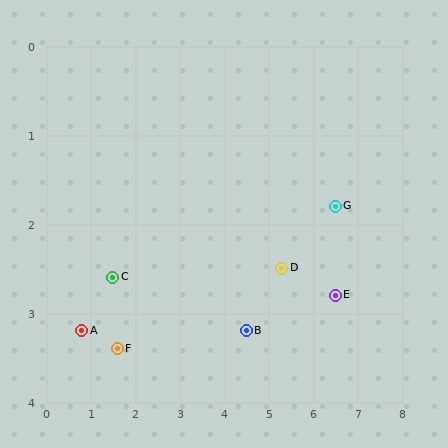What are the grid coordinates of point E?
Point E is at approximately (6.5, 2.8).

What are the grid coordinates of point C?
Point C is at approximately (1.5, 2.6).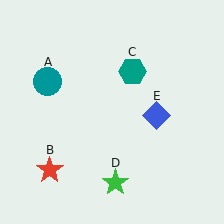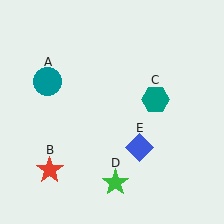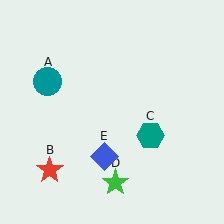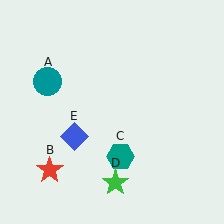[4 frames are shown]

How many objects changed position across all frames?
2 objects changed position: teal hexagon (object C), blue diamond (object E).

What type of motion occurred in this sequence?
The teal hexagon (object C), blue diamond (object E) rotated clockwise around the center of the scene.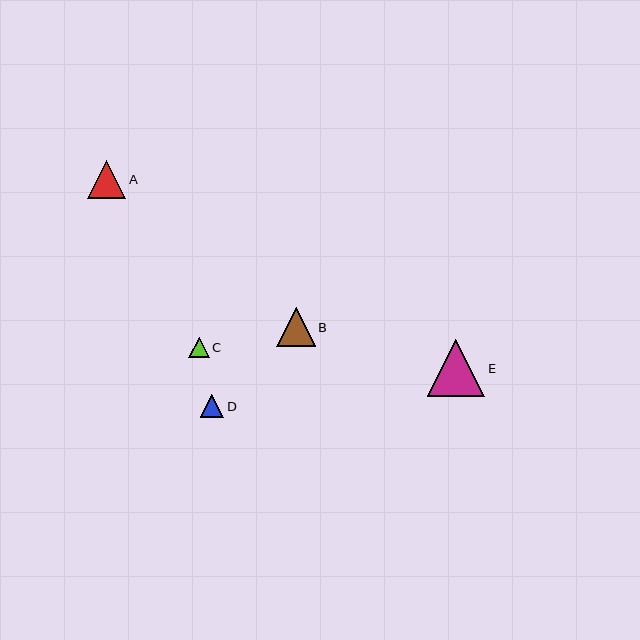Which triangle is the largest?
Triangle E is the largest with a size of approximately 58 pixels.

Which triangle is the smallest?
Triangle C is the smallest with a size of approximately 20 pixels.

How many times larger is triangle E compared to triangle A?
Triangle E is approximately 1.5 times the size of triangle A.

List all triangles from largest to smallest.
From largest to smallest: E, B, A, D, C.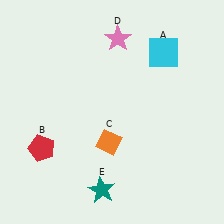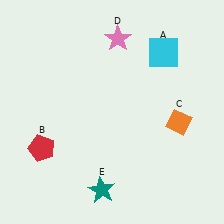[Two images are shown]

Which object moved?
The orange diamond (C) moved right.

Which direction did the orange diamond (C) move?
The orange diamond (C) moved right.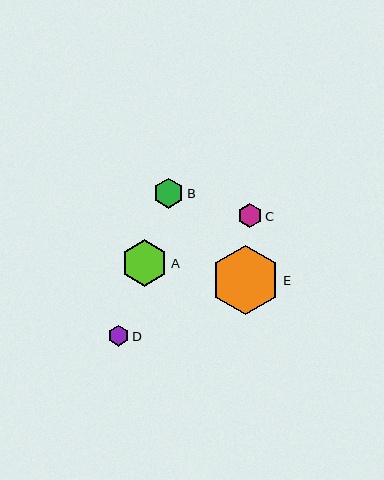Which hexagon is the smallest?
Hexagon D is the smallest with a size of approximately 21 pixels.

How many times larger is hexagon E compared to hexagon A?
Hexagon E is approximately 1.5 times the size of hexagon A.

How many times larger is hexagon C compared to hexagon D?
Hexagon C is approximately 1.2 times the size of hexagon D.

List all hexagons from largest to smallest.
From largest to smallest: E, A, B, C, D.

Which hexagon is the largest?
Hexagon E is the largest with a size of approximately 69 pixels.